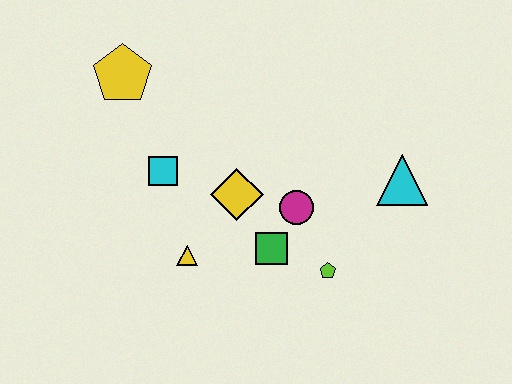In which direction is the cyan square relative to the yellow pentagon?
The cyan square is below the yellow pentagon.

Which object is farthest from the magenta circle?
The yellow pentagon is farthest from the magenta circle.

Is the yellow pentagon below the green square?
No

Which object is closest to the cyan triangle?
The magenta circle is closest to the cyan triangle.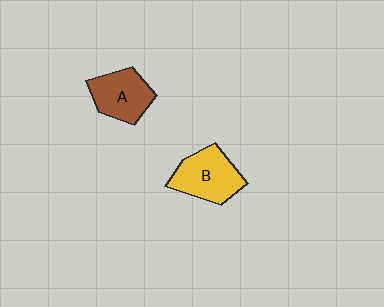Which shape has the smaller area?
Shape A (brown).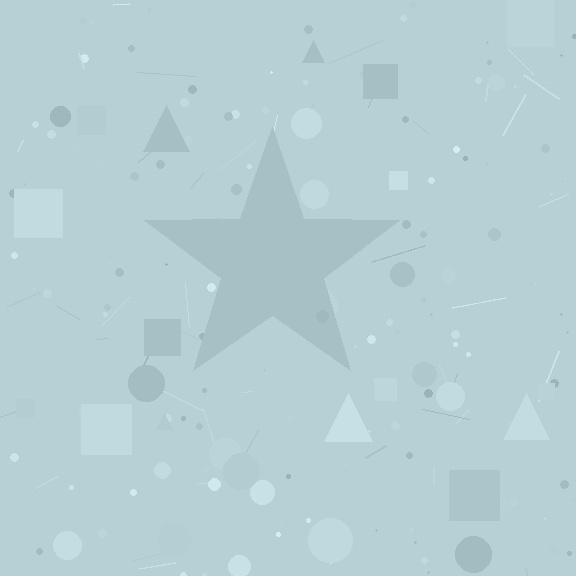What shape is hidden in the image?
A star is hidden in the image.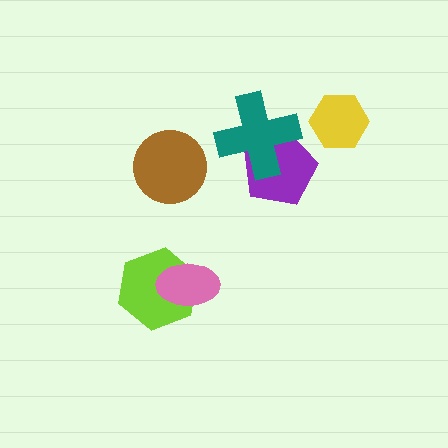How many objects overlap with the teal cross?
1 object overlaps with the teal cross.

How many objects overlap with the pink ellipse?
1 object overlaps with the pink ellipse.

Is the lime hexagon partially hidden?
Yes, it is partially covered by another shape.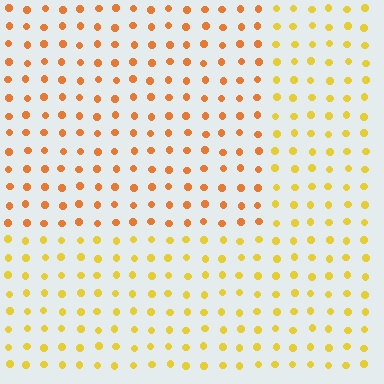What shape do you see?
I see a rectangle.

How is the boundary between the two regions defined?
The boundary is defined purely by a slight shift in hue (about 28 degrees). Spacing, size, and orientation are identical on both sides.